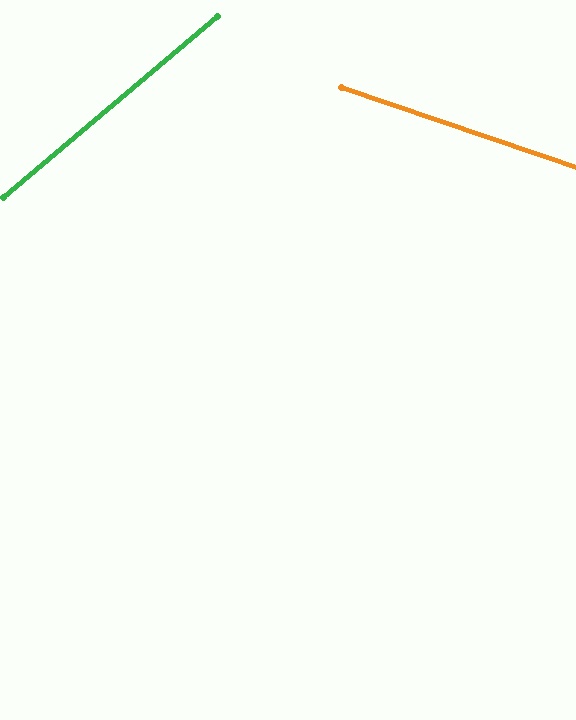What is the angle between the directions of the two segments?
Approximately 59 degrees.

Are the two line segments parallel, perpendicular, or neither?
Neither parallel nor perpendicular — they differ by about 59°.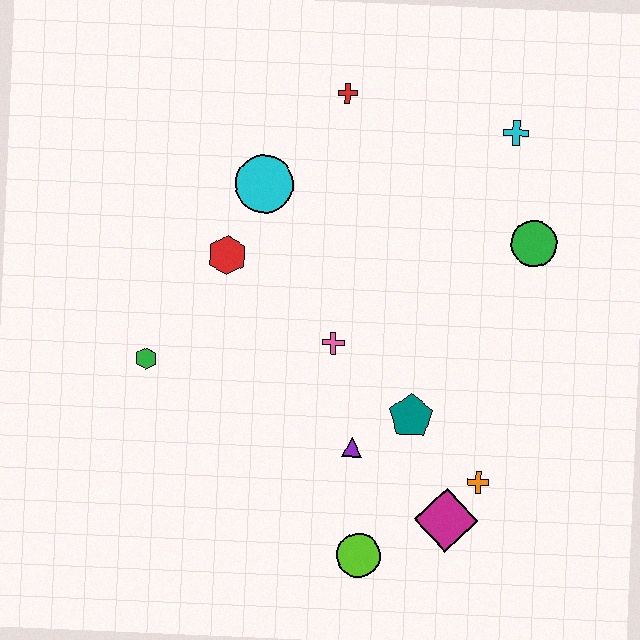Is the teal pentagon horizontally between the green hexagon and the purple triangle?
No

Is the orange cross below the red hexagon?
Yes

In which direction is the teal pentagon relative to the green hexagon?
The teal pentagon is to the right of the green hexagon.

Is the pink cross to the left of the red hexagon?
No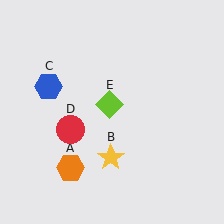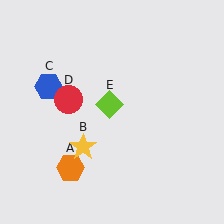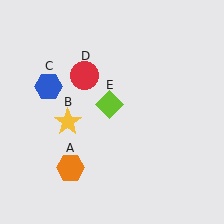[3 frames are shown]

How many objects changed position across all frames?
2 objects changed position: yellow star (object B), red circle (object D).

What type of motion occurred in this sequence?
The yellow star (object B), red circle (object D) rotated clockwise around the center of the scene.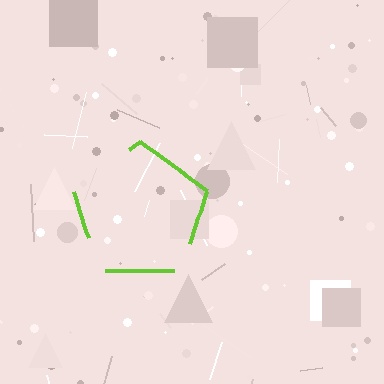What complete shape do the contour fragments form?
The contour fragments form a pentagon.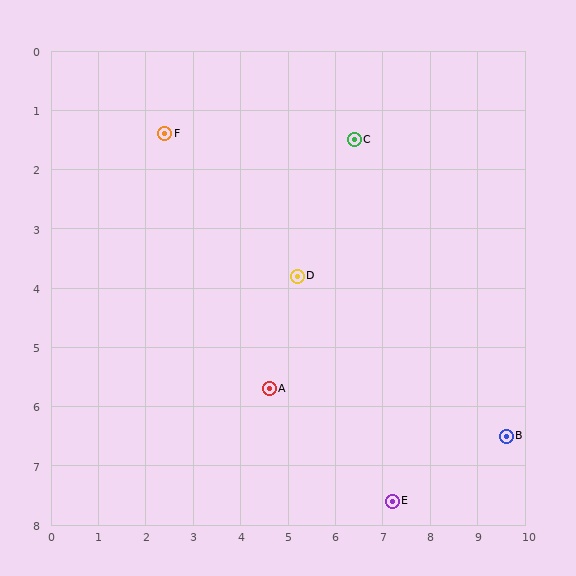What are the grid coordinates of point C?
Point C is at approximately (6.4, 1.5).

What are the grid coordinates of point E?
Point E is at approximately (7.2, 7.6).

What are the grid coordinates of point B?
Point B is at approximately (9.6, 6.5).